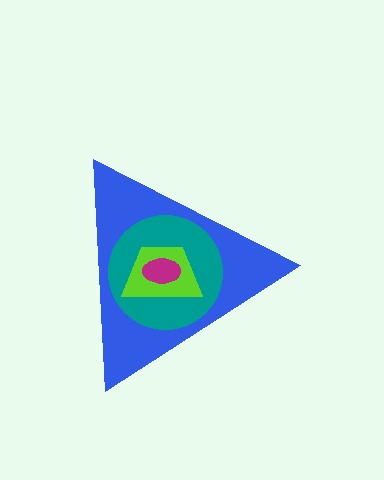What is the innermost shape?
The magenta ellipse.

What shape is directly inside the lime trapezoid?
The magenta ellipse.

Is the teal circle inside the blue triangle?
Yes.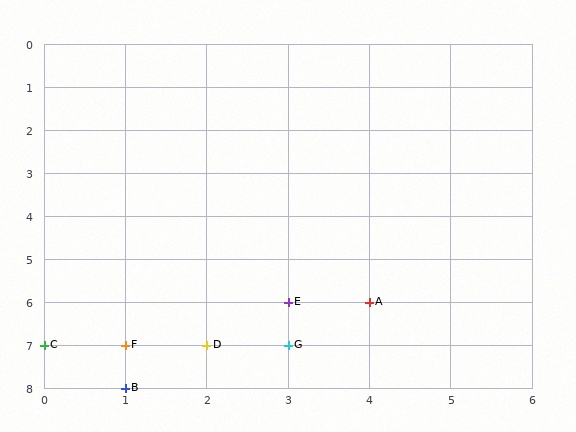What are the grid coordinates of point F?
Point F is at grid coordinates (1, 7).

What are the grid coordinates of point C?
Point C is at grid coordinates (0, 7).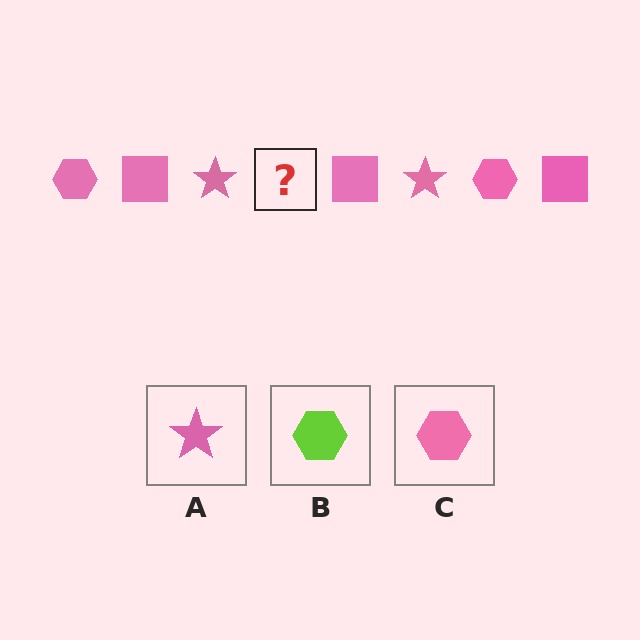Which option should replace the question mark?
Option C.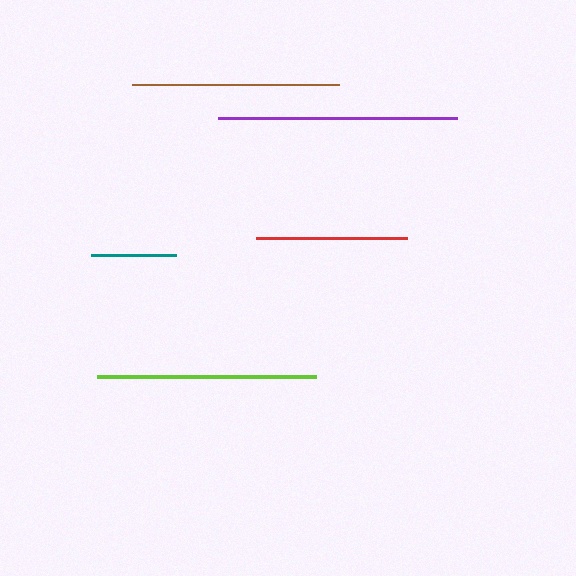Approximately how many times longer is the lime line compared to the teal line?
The lime line is approximately 2.6 times the length of the teal line.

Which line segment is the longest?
The purple line is the longest at approximately 239 pixels.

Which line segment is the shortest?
The teal line is the shortest at approximately 86 pixels.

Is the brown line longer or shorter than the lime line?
The lime line is longer than the brown line.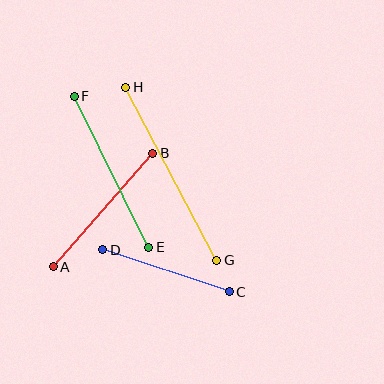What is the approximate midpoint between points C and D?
The midpoint is at approximately (166, 271) pixels.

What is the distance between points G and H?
The distance is approximately 196 pixels.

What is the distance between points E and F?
The distance is approximately 168 pixels.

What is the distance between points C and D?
The distance is approximately 133 pixels.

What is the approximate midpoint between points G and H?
The midpoint is at approximately (171, 174) pixels.